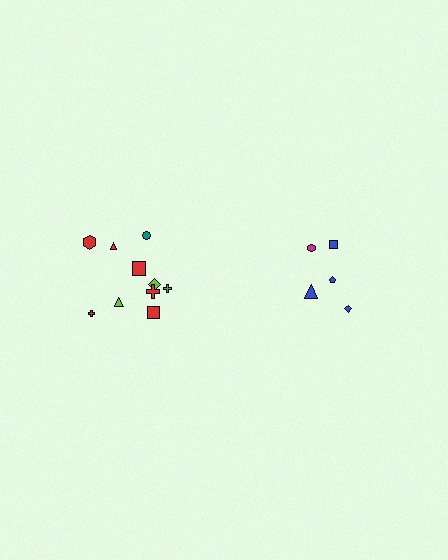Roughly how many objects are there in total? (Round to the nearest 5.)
Roughly 15 objects in total.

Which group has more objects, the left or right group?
The left group.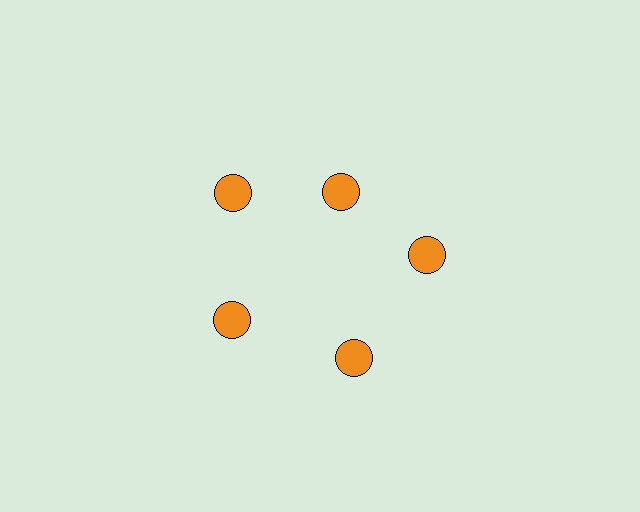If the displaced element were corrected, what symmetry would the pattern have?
It would have 5-fold rotational symmetry — the pattern would map onto itself every 72 degrees.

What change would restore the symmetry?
The symmetry would be restored by moving it outward, back onto the ring so that all 5 circles sit at equal angles and equal distance from the center.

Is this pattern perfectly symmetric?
No. The 5 orange circles are arranged in a ring, but one element near the 1 o'clock position is pulled inward toward the center, breaking the 5-fold rotational symmetry.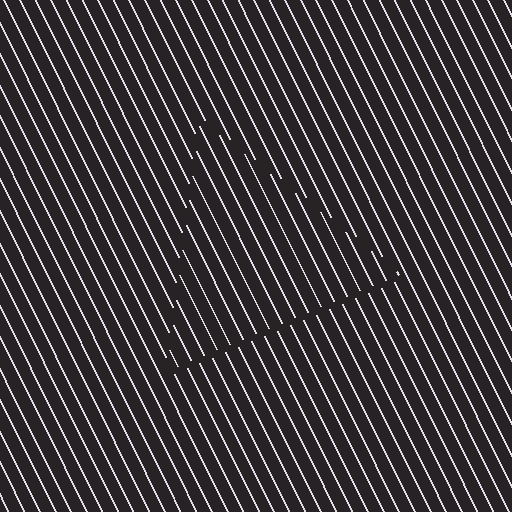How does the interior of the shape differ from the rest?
The interior of the shape contains the same grating, shifted by half a period — the contour is defined by the phase discontinuity where line-ends from the inner and outer gratings abut.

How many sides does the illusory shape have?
3 sides — the line-ends trace a triangle.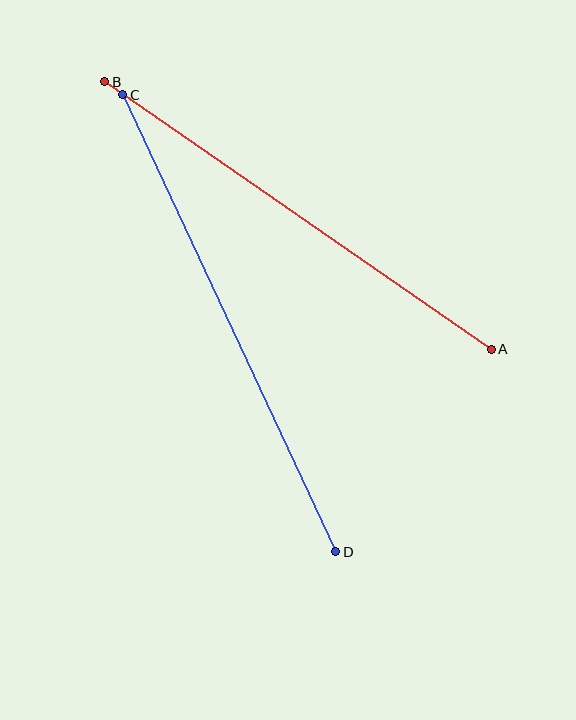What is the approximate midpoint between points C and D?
The midpoint is at approximately (229, 323) pixels.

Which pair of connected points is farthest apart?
Points C and D are farthest apart.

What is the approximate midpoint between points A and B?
The midpoint is at approximately (298, 215) pixels.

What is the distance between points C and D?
The distance is approximately 504 pixels.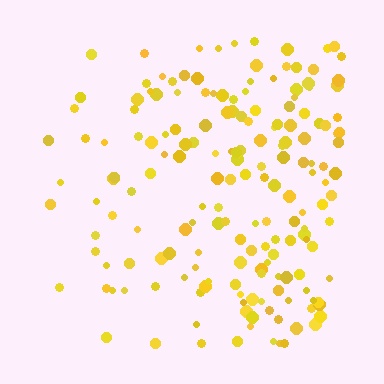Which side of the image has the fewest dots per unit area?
The left.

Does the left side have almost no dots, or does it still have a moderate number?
Still a moderate number, just noticeably fewer than the right.